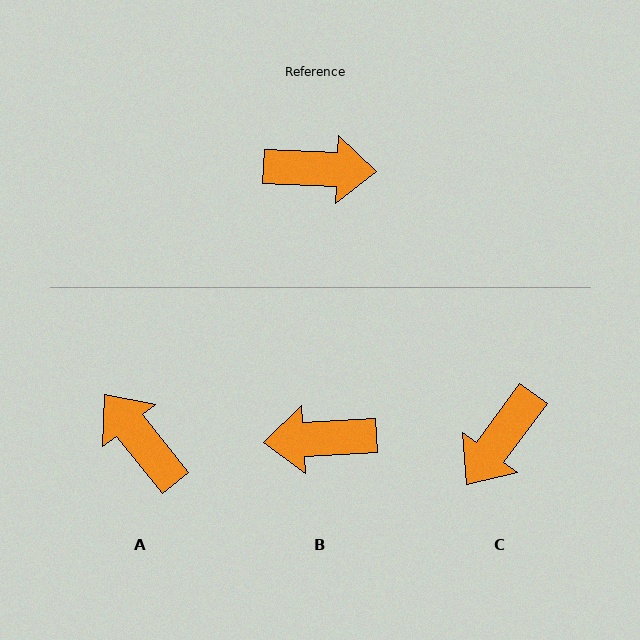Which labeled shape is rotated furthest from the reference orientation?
B, about 174 degrees away.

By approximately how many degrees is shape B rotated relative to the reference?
Approximately 174 degrees clockwise.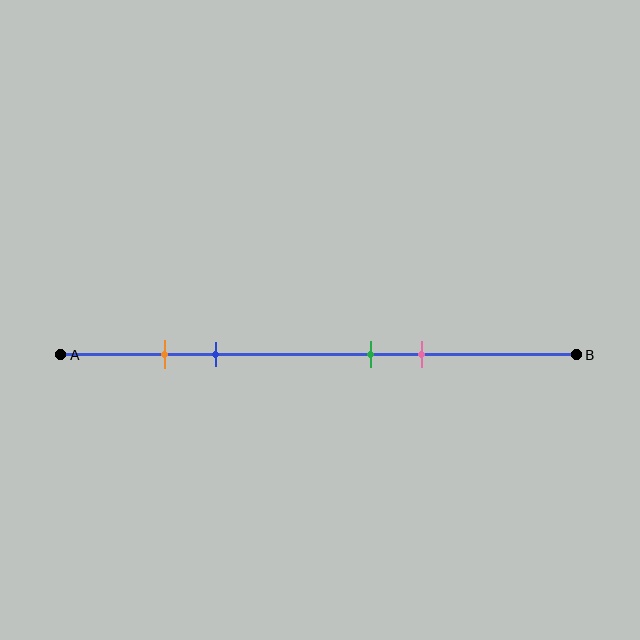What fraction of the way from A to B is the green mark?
The green mark is approximately 60% (0.6) of the way from A to B.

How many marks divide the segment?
There are 4 marks dividing the segment.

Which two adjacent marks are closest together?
The orange and blue marks are the closest adjacent pair.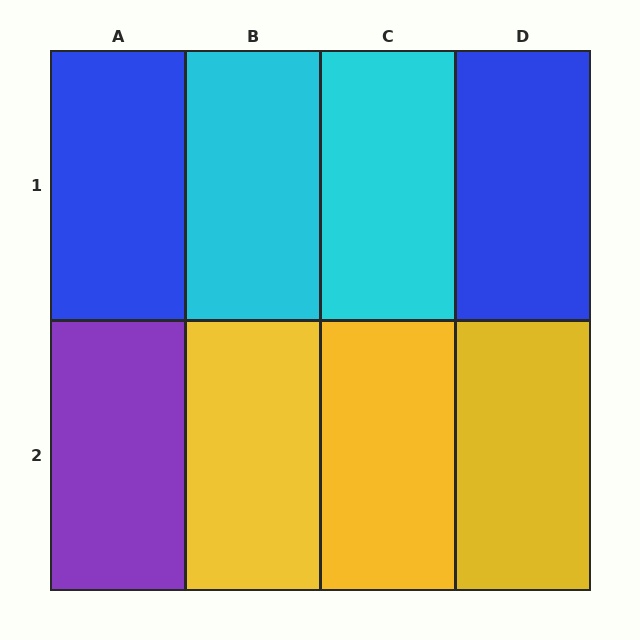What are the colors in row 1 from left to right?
Blue, cyan, cyan, blue.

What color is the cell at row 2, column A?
Purple.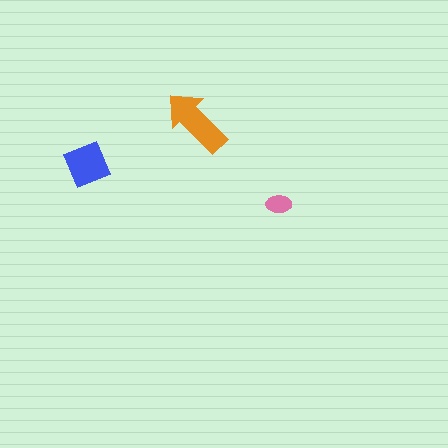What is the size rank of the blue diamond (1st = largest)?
2nd.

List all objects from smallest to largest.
The pink ellipse, the blue diamond, the orange arrow.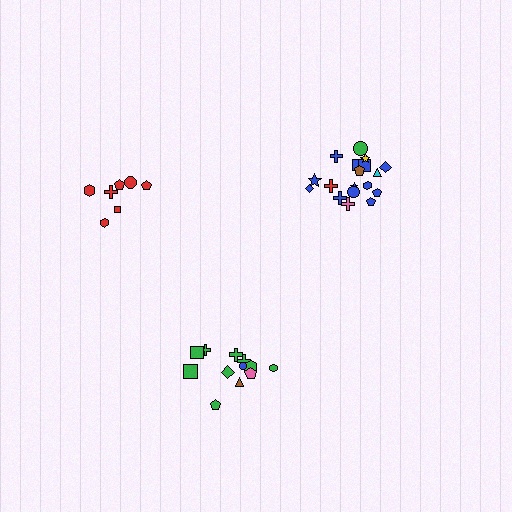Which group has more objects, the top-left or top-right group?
The top-right group.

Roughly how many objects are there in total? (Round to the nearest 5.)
Roughly 35 objects in total.